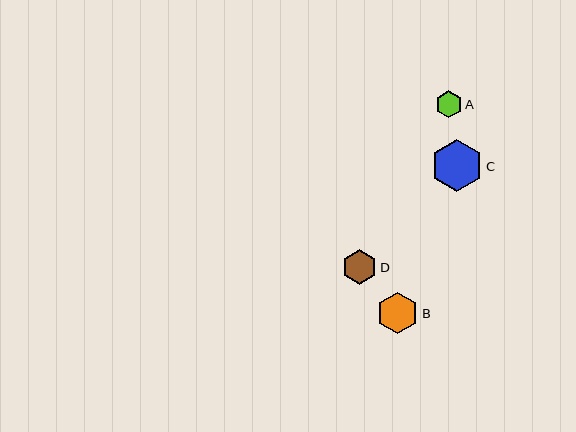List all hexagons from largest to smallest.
From largest to smallest: C, B, D, A.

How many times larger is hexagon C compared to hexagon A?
Hexagon C is approximately 1.9 times the size of hexagon A.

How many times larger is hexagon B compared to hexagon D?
Hexagon B is approximately 1.2 times the size of hexagon D.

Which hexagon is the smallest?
Hexagon A is the smallest with a size of approximately 27 pixels.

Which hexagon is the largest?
Hexagon C is the largest with a size of approximately 52 pixels.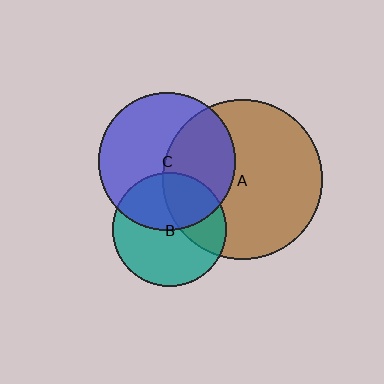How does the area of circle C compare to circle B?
Approximately 1.4 times.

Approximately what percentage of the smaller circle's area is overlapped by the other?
Approximately 35%.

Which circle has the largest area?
Circle A (brown).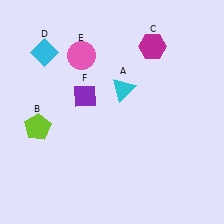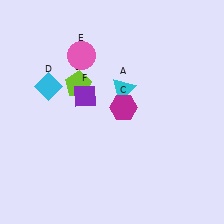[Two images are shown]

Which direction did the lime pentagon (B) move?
The lime pentagon (B) moved up.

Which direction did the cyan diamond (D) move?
The cyan diamond (D) moved down.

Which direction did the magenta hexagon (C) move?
The magenta hexagon (C) moved down.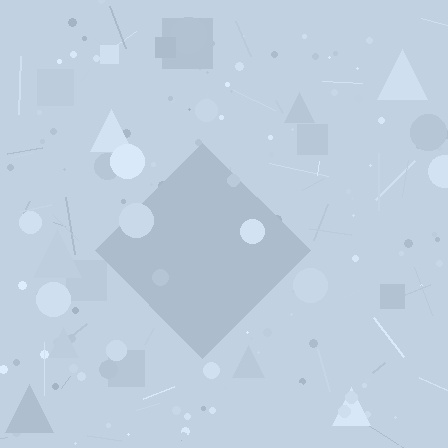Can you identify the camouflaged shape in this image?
The camouflaged shape is a diamond.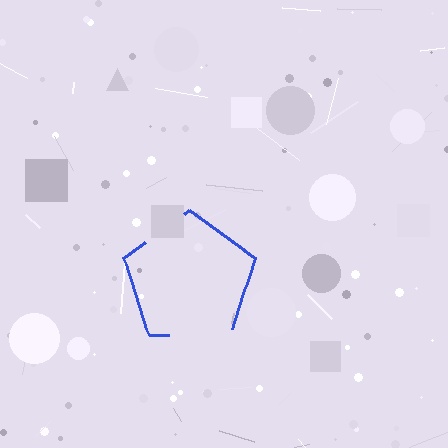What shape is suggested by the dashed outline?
The dashed outline suggests a pentagon.